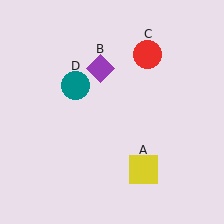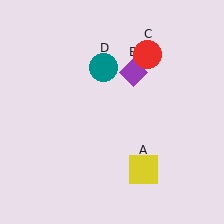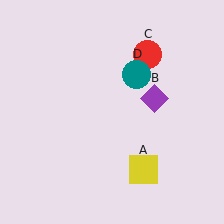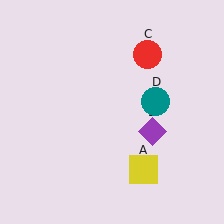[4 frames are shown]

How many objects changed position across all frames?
2 objects changed position: purple diamond (object B), teal circle (object D).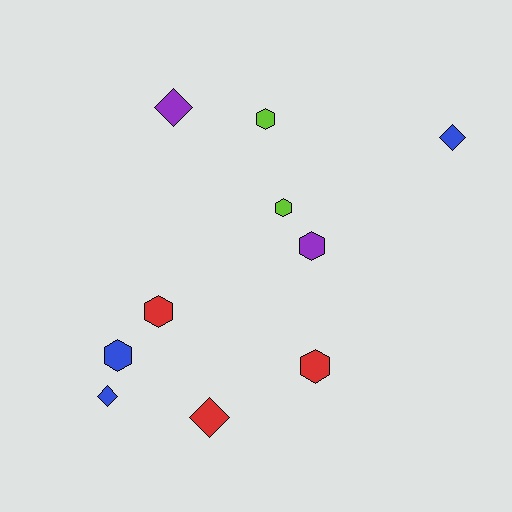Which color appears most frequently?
Red, with 3 objects.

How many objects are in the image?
There are 10 objects.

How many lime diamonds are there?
There are no lime diamonds.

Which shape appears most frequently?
Hexagon, with 6 objects.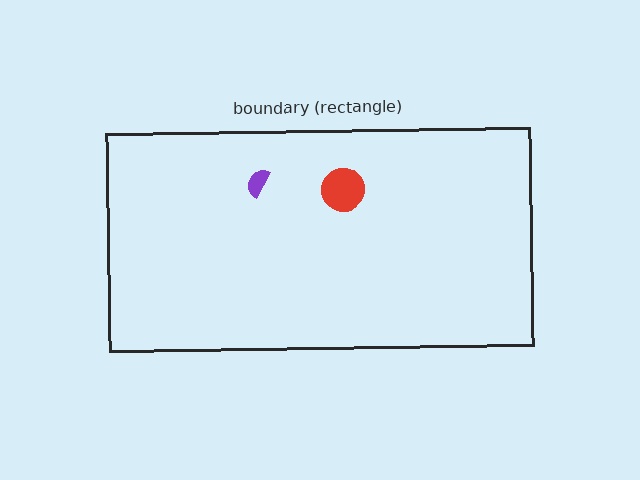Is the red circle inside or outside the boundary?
Inside.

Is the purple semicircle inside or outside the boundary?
Inside.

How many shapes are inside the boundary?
2 inside, 0 outside.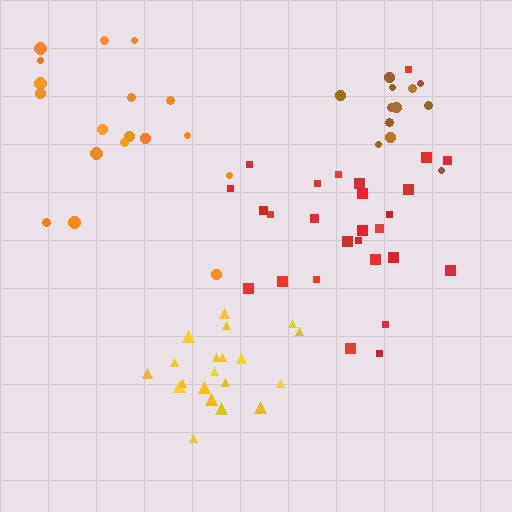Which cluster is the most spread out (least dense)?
Orange.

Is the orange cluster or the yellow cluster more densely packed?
Yellow.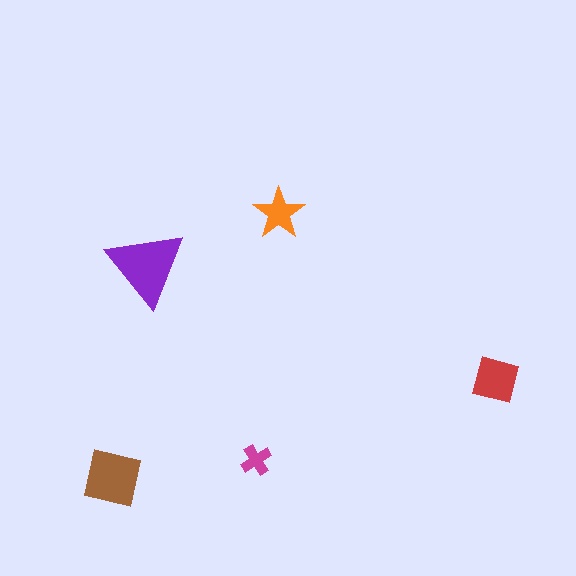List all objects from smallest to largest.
The magenta cross, the orange star, the red square, the brown square, the purple triangle.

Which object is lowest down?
The brown square is bottommost.